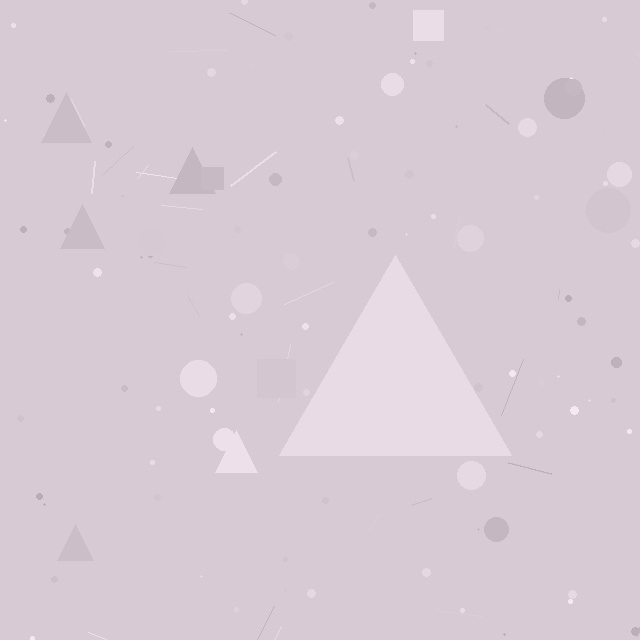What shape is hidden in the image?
A triangle is hidden in the image.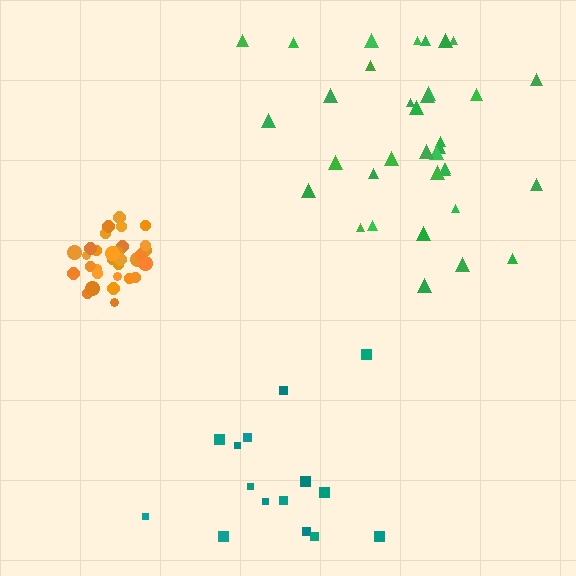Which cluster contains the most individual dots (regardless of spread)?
Green (35).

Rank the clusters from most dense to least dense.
orange, green, teal.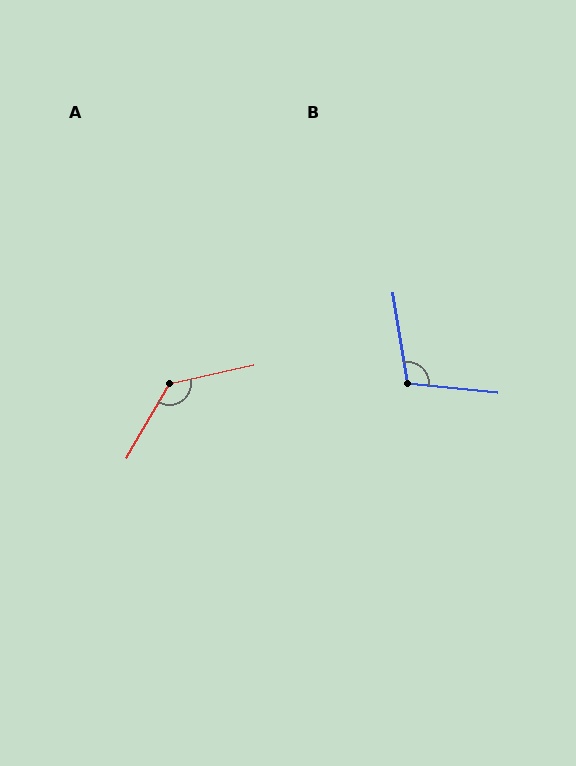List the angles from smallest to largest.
B (105°), A (132°).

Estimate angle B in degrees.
Approximately 105 degrees.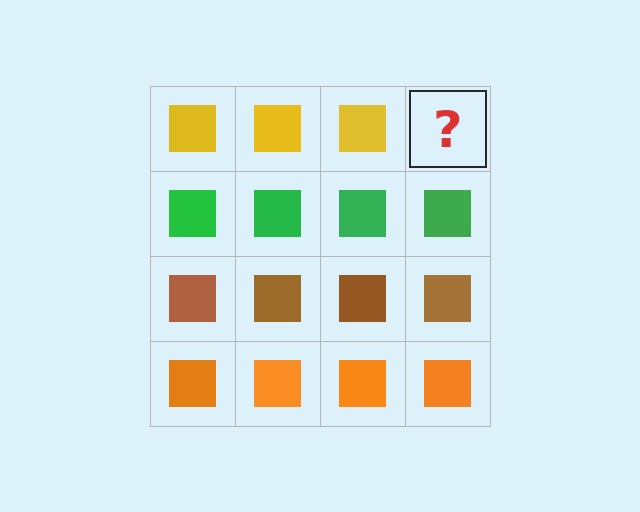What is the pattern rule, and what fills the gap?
The rule is that each row has a consistent color. The gap should be filled with a yellow square.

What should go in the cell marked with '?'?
The missing cell should contain a yellow square.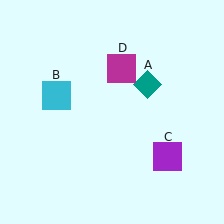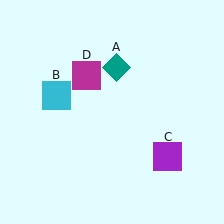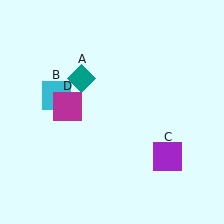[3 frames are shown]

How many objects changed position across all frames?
2 objects changed position: teal diamond (object A), magenta square (object D).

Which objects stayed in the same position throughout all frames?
Cyan square (object B) and purple square (object C) remained stationary.